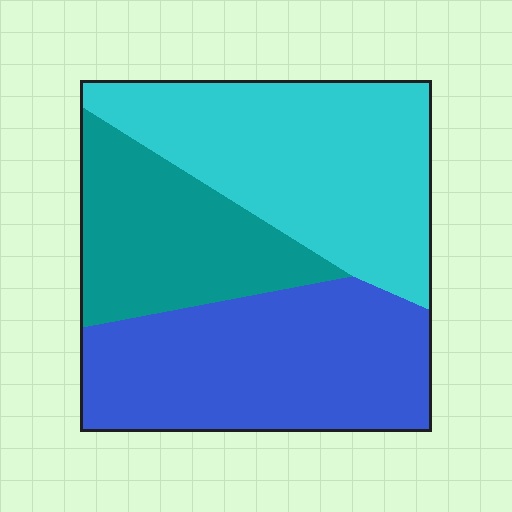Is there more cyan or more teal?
Cyan.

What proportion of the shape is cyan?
Cyan takes up about three eighths (3/8) of the shape.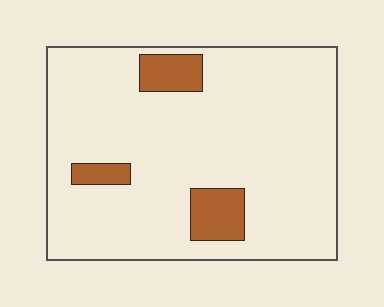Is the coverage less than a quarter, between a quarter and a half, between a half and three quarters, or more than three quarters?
Less than a quarter.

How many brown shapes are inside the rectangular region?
3.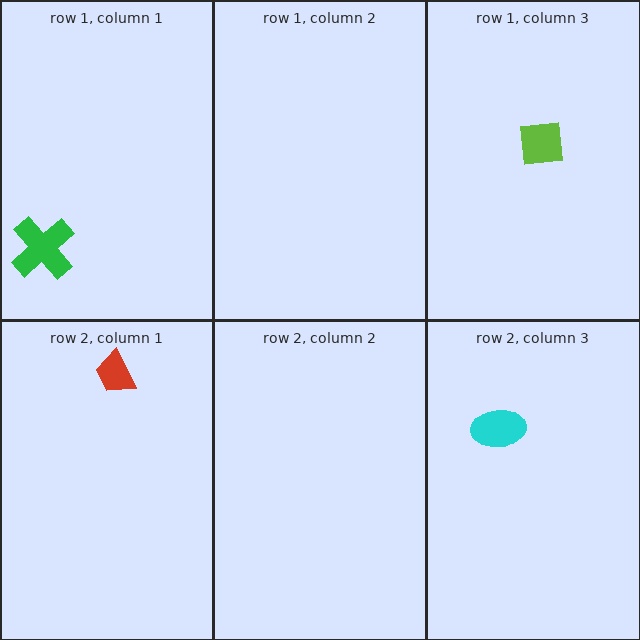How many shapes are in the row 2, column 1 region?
1.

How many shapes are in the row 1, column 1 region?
1.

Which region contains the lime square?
The row 1, column 3 region.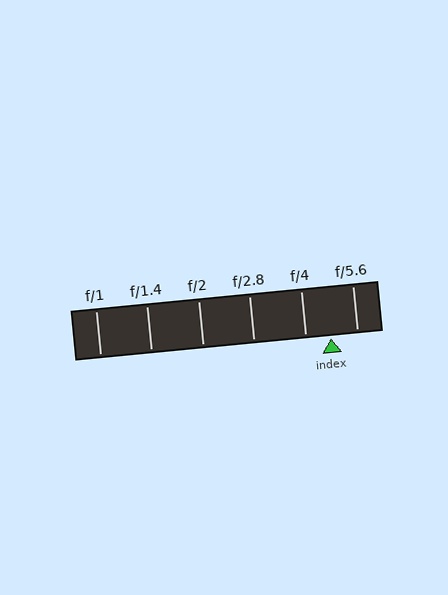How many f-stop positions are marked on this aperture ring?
There are 6 f-stop positions marked.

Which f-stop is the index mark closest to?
The index mark is closest to f/4.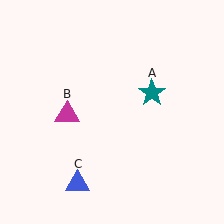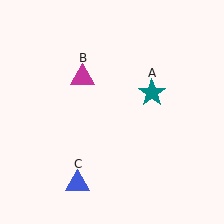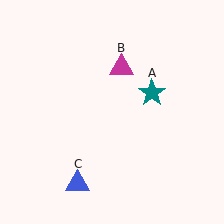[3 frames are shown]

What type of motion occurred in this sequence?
The magenta triangle (object B) rotated clockwise around the center of the scene.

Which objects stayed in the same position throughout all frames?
Teal star (object A) and blue triangle (object C) remained stationary.